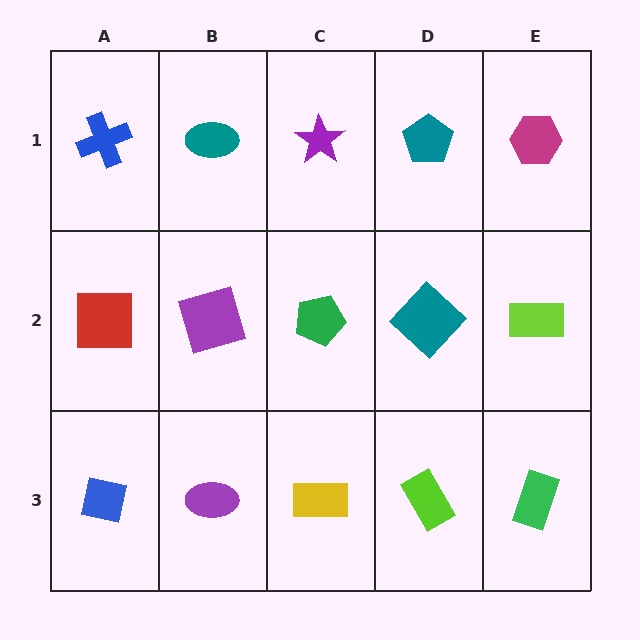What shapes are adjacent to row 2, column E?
A magenta hexagon (row 1, column E), a green rectangle (row 3, column E), a teal diamond (row 2, column D).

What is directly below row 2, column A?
A blue square.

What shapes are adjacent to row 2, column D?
A teal pentagon (row 1, column D), a lime rectangle (row 3, column D), a green pentagon (row 2, column C), a lime rectangle (row 2, column E).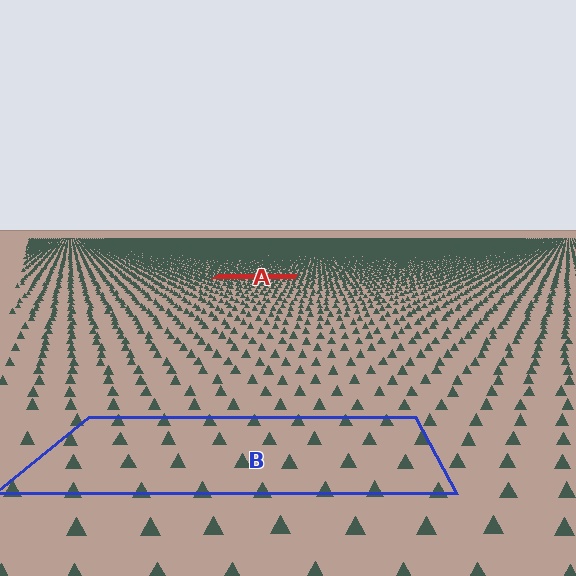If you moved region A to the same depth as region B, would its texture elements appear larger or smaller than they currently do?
They would appear larger. At a closer depth, the same texture elements are projected at a bigger on-screen size.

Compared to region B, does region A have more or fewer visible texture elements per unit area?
Region A has more texture elements per unit area — they are packed more densely because it is farther away.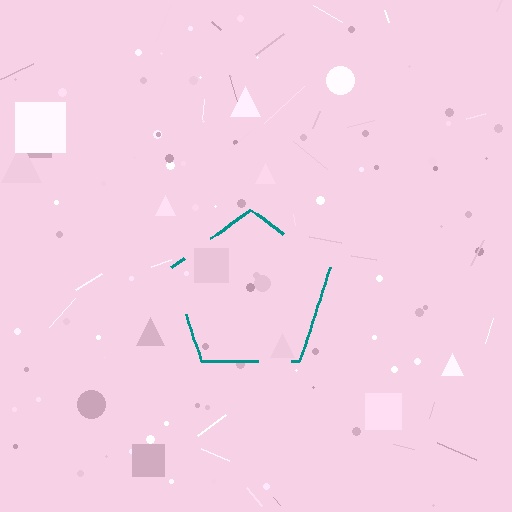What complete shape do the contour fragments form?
The contour fragments form a pentagon.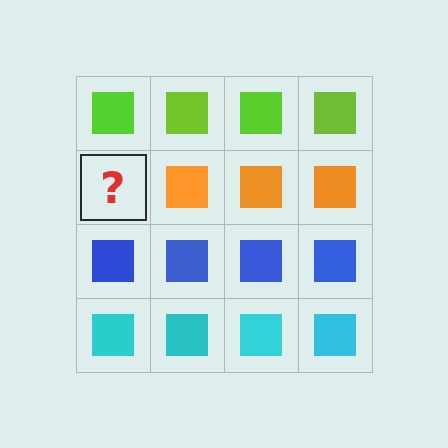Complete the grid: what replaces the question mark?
The question mark should be replaced with an orange square.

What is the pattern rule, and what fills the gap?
The rule is that each row has a consistent color. The gap should be filled with an orange square.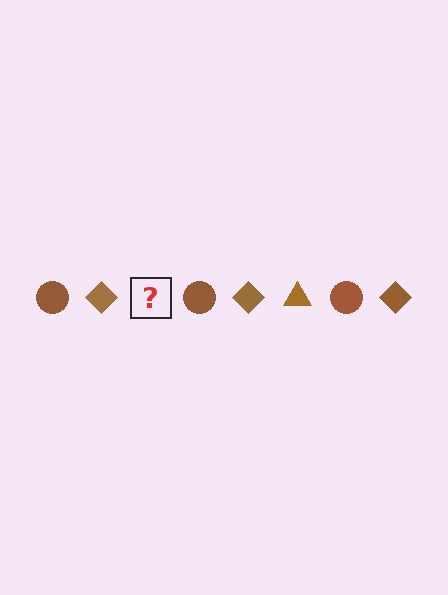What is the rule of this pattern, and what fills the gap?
The rule is that the pattern cycles through circle, diamond, triangle shapes in brown. The gap should be filled with a brown triangle.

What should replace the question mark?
The question mark should be replaced with a brown triangle.